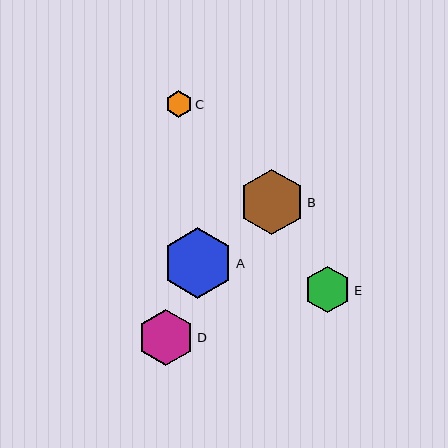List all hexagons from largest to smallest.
From largest to smallest: A, B, D, E, C.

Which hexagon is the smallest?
Hexagon C is the smallest with a size of approximately 27 pixels.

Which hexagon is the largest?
Hexagon A is the largest with a size of approximately 71 pixels.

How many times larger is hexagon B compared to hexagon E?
Hexagon B is approximately 1.4 times the size of hexagon E.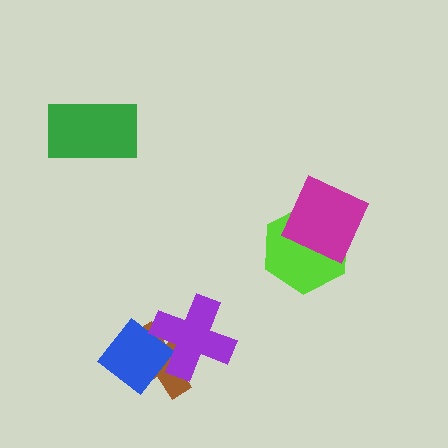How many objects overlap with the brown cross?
2 objects overlap with the brown cross.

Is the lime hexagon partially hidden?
Yes, it is partially covered by another shape.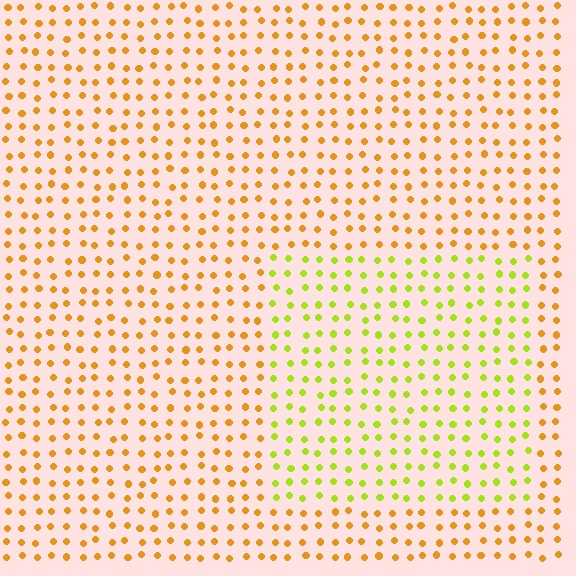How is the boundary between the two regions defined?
The boundary is defined purely by a slight shift in hue (about 43 degrees). Spacing, size, and orientation are identical on both sides.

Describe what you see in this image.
The image is filled with small orange elements in a uniform arrangement. A rectangle-shaped region is visible where the elements are tinted to a slightly different hue, forming a subtle color boundary.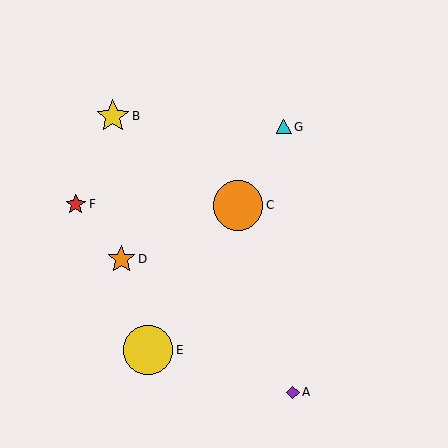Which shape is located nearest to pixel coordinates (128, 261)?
The orange star (labeled D) at (121, 259) is nearest to that location.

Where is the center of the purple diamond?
The center of the purple diamond is at (293, 392).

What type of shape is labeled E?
Shape E is a yellow circle.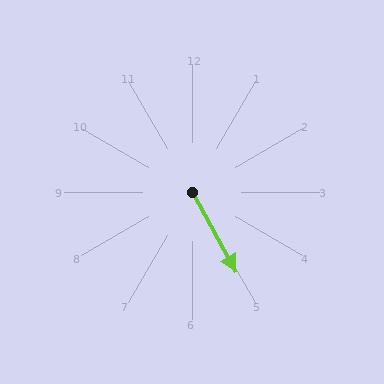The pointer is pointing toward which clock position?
Roughly 5 o'clock.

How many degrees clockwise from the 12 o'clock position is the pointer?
Approximately 151 degrees.